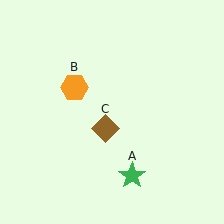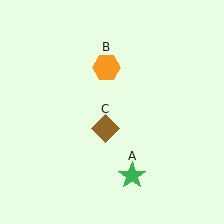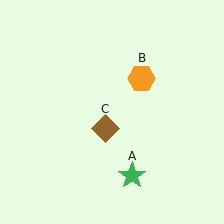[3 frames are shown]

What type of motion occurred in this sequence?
The orange hexagon (object B) rotated clockwise around the center of the scene.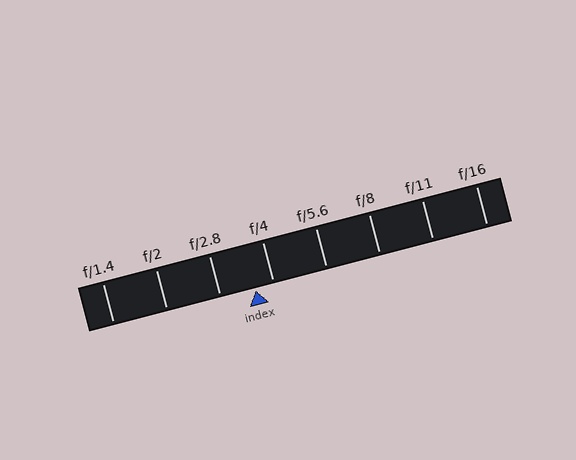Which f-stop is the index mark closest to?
The index mark is closest to f/4.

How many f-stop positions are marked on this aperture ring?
There are 8 f-stop positions marked.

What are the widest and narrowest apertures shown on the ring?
The widest aperture shown is f/1.4 and the narrowest is f/16.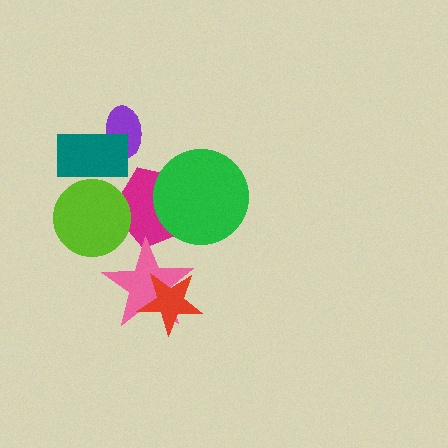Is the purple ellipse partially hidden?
Yes, it is partially covered by another shape.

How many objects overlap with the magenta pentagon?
3 objects overlap with the magenta pentagon.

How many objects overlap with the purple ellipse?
1 object overlaps with the purple ellipse.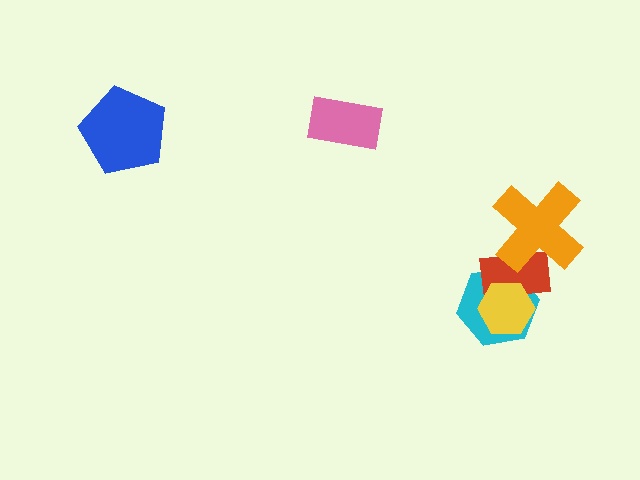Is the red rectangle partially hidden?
Yes, it is partially covered by another shape.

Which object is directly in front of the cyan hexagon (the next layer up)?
The red rectangle is directly in front of the cyan hexagon.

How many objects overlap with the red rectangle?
3 objects overlap with the red rectangle.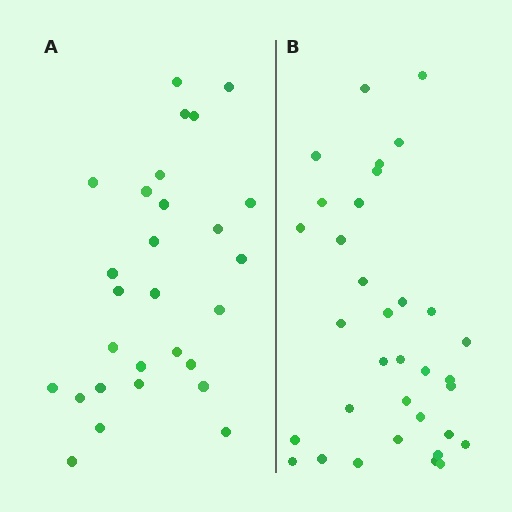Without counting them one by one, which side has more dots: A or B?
Region B (the right region) has more dots.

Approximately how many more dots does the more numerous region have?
Region B has about 6 more dots than region A.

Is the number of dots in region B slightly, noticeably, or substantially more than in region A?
Region B has only slightly more — the two regions are fairly close. The ratio is roughly 1.2 to 1.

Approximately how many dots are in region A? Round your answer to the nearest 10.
About 30 dots. (The exact count is 28, which rounds to 30.)